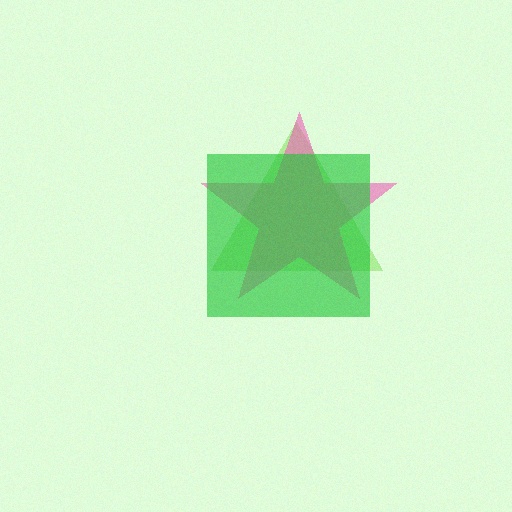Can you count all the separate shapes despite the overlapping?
Yes, there are 3 separate shapes.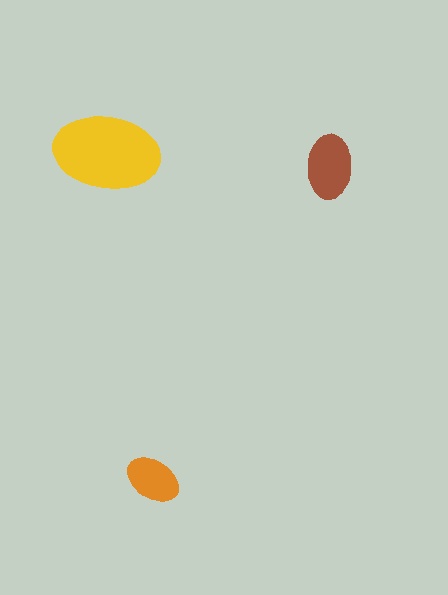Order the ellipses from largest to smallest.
the yellow one, the brown one, the orange one.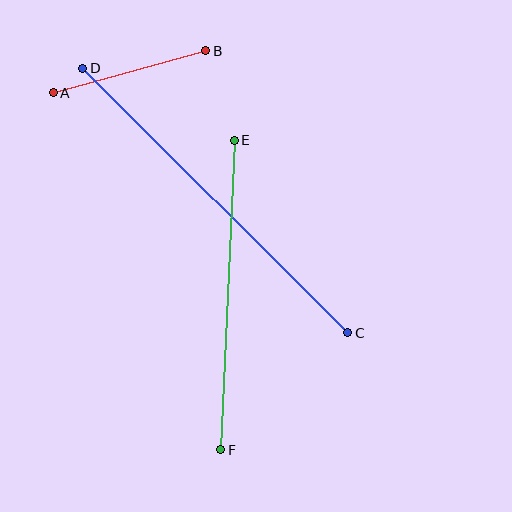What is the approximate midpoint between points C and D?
The midpoint is at approximately (215, 200) pixels.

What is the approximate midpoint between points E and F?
The midpoint is at approximately (228, 295) pixels.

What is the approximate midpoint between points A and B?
The midpoint is at approximately (130, 72) pixels.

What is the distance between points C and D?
The distance is approximately 374 pixels.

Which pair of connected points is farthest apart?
Points C and D are farthest apart.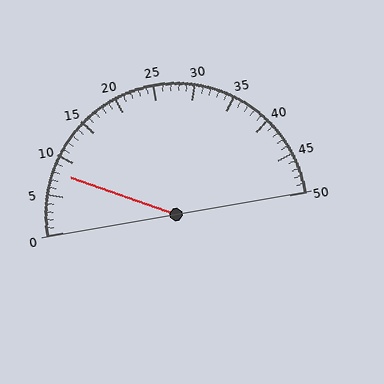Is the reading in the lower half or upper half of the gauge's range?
The reading is in the lower half of the range (0 to 50).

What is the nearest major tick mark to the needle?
The nearest major tick mark is 10.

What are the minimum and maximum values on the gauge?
The gauge ranges from 0 to 50.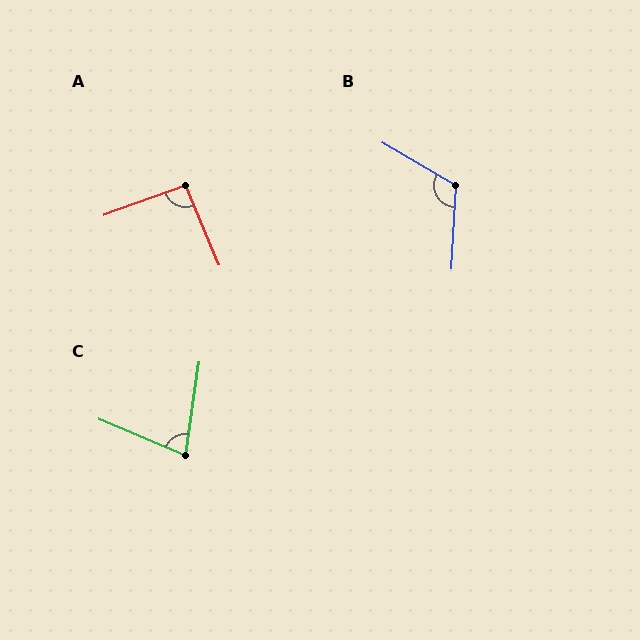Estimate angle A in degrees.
Approximately 93 degrees.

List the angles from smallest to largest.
C (75°), A (93°), B (117°).